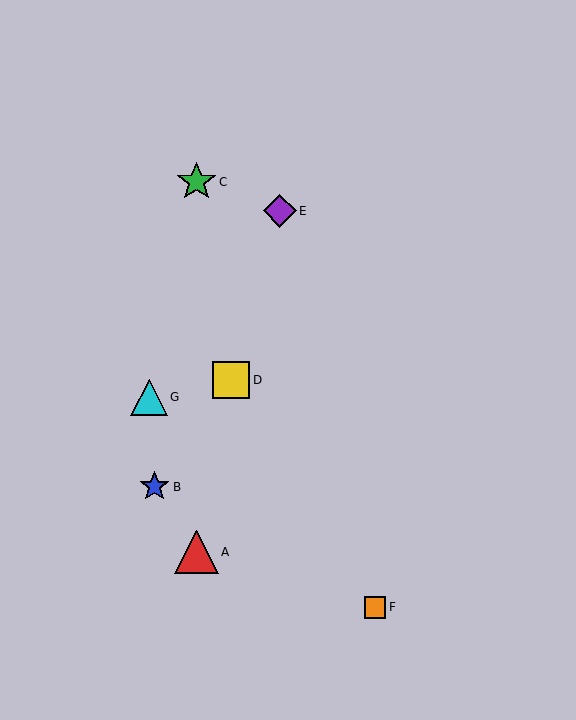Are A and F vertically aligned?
No, A is at x≈196 and F is at x≈375.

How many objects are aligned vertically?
2 objects (A, C) are aligned vertically.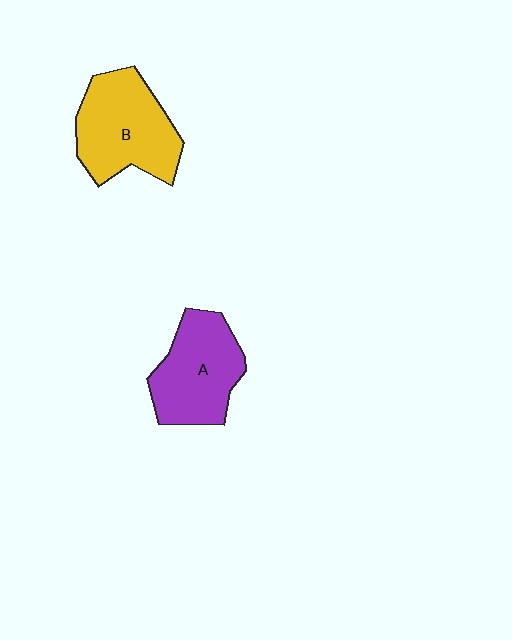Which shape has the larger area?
Shape B (yellow).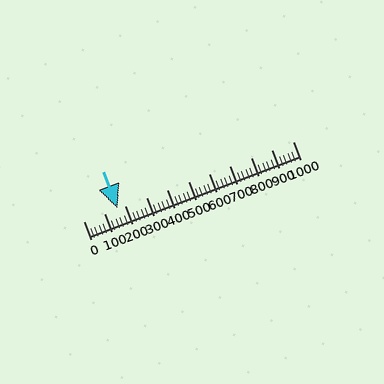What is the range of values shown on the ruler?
The ruler shows values from 0 to 1000.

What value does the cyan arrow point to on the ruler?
The cyan arrow points to approximately 164.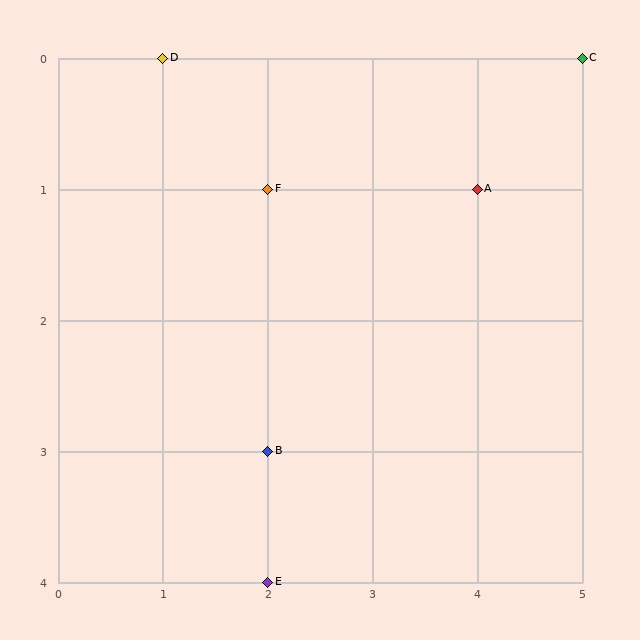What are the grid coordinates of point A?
Point A is at grid coordinates (4, 1).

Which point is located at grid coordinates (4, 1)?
Point A is at (4, 1).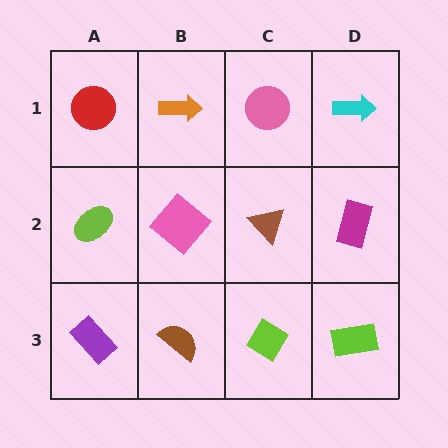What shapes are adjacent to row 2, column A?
A red circle (row 1, column A), a purple rectangle (row 3, column A), a pink diamond (row 2, column B).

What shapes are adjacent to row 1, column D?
A magenta rectangle (row 2, column D), a pink circle (row 1, column C).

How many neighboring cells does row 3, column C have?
3.